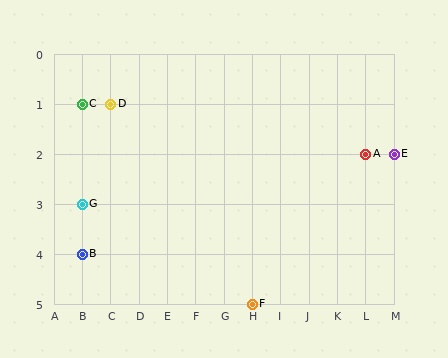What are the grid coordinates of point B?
Point B is at grid coordinates (B, 4).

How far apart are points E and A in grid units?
Points E and A are 1 column apart.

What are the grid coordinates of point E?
Point E is at grid coordinates (M, 2).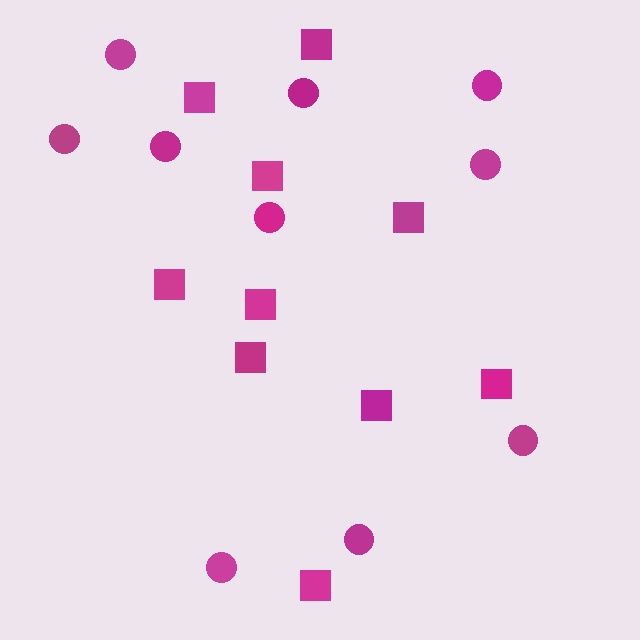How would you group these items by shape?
There are 2 groups: one group of squares (10) and one group of circles (10).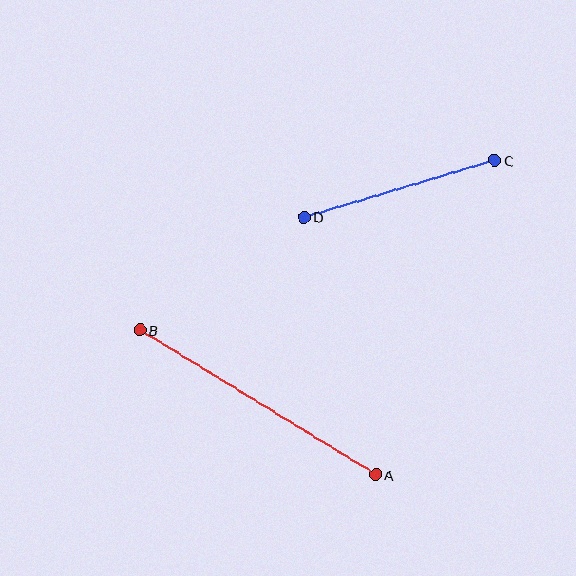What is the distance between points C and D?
The distance is approximately 199 pixels.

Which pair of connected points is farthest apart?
Points A and B are farthest apart.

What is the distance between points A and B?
The distance is approximately 277 pixels.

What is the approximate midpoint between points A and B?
The midpoint is at approximately (258, 402) pixels.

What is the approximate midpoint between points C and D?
The midpoint is at approximately (399, 189) pixels.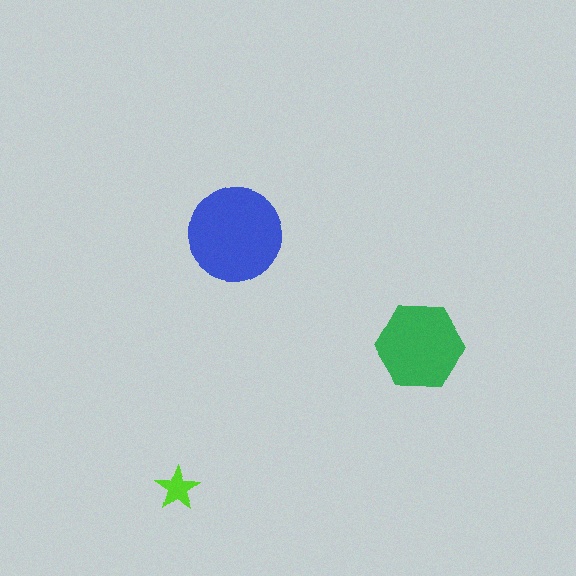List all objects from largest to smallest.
The blue circle, the green hexagon, the lime star.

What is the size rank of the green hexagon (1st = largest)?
2nd.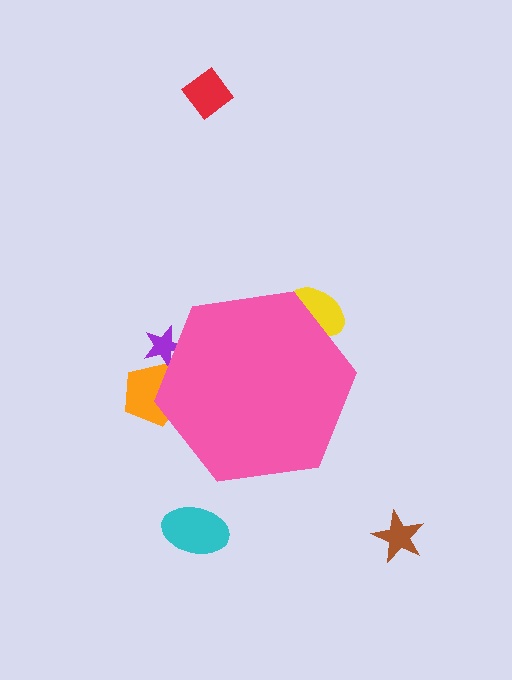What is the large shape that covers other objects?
A pink hexagon.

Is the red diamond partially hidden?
No, the red diamond is fully visible.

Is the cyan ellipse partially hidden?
No, the cyan ellipse is fully visible.